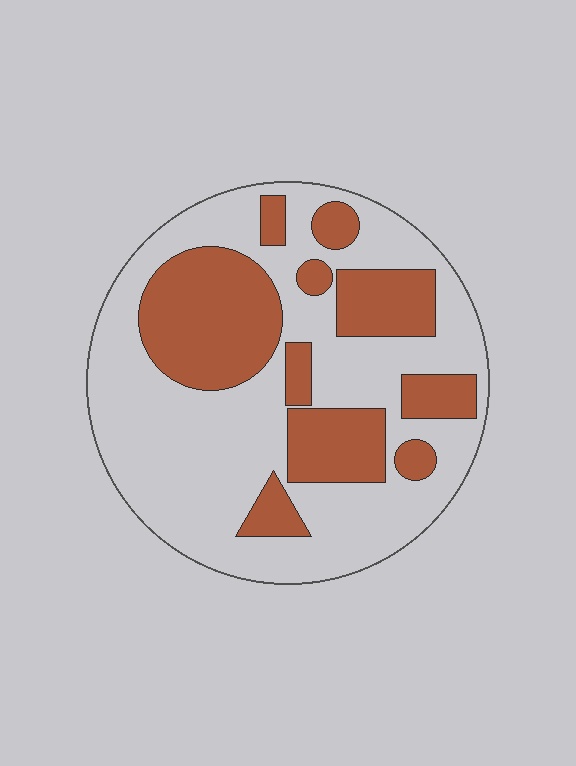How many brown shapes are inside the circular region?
10.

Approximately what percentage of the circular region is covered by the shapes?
Approximately 35%.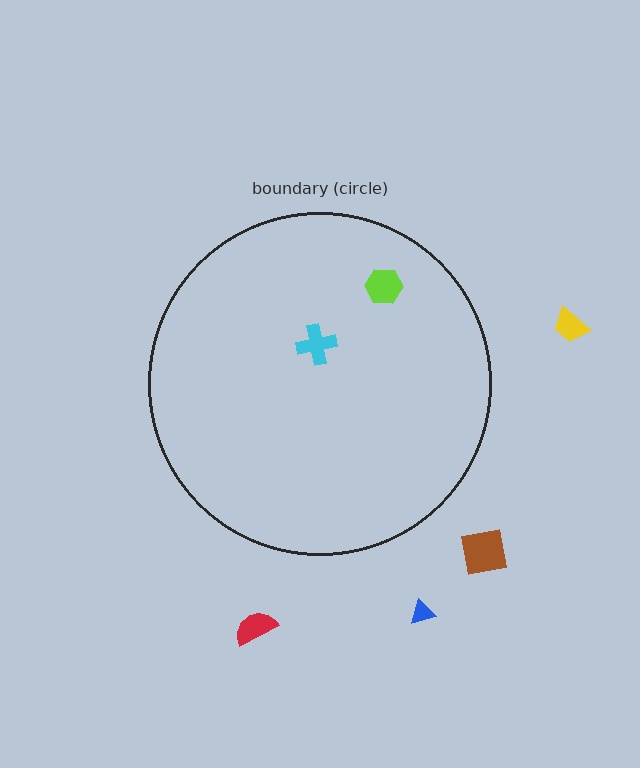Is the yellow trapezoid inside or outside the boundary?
Outside.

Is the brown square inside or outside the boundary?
Outside.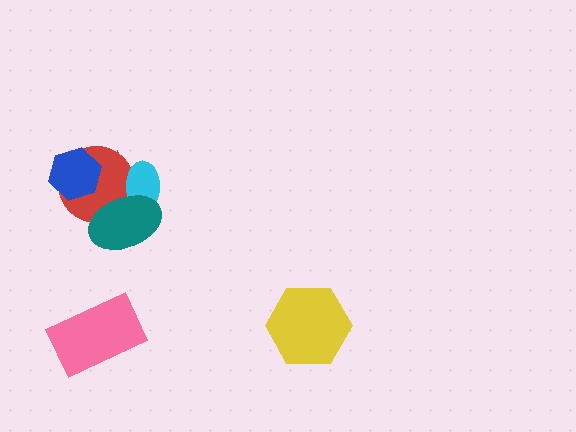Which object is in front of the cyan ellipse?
The teal ellipse is in front of the cyan ellipse.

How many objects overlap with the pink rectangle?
0 objects overlap with the pink rectangle.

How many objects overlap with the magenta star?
4 objects overlap with the magenta star.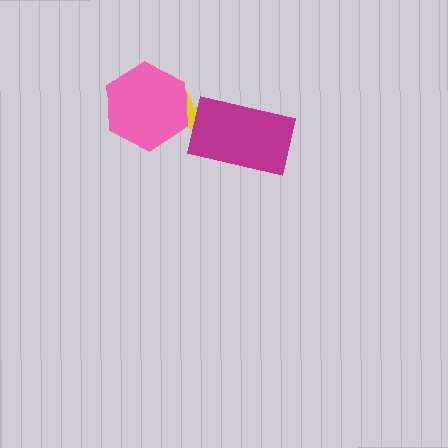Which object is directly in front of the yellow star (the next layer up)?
The magenta rectangle is directly in front of the yellow star.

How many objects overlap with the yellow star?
2 objects overlap with the yellow star.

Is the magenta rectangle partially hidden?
No, no other shape covers it.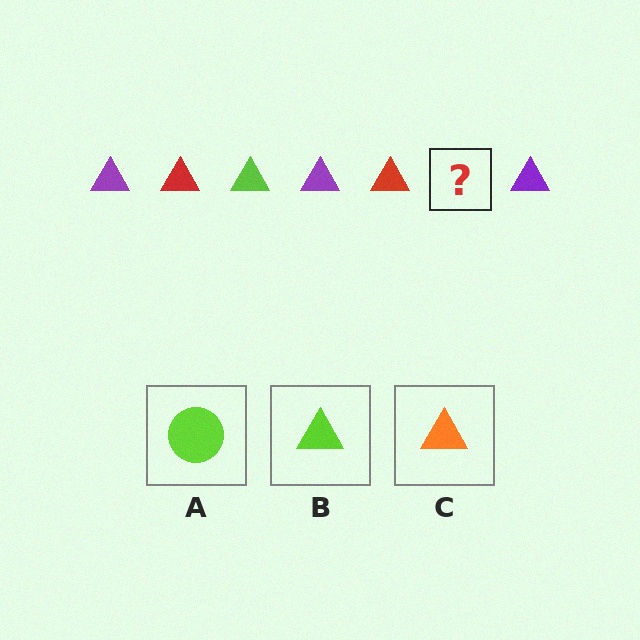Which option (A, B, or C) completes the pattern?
B.